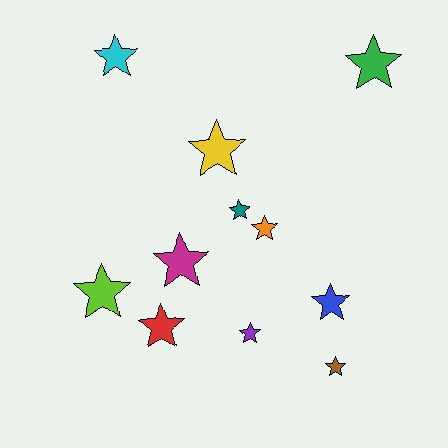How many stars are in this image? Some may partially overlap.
There are 11 stars.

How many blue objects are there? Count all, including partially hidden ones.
There is 1 blue object.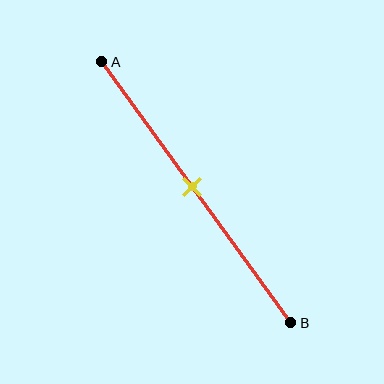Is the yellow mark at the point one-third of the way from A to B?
No, the mark is at about 50% from A, not at the 33% one-third point.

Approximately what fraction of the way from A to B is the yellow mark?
The yellow mark is approximately 50% of the way from A to B.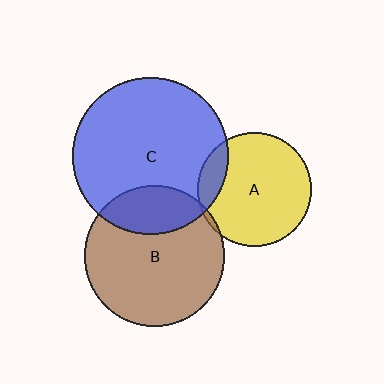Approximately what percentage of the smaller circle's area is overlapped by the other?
Approximately 5%.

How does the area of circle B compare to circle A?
Approximately 1.5 times.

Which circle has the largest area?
Circle C (blue).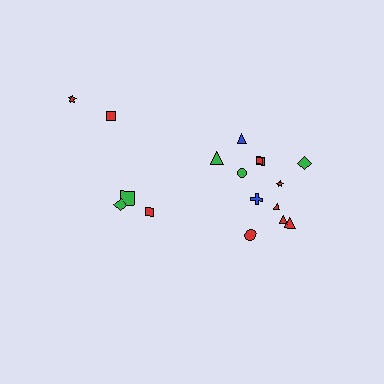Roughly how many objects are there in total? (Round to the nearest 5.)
Roughly 15 objects in total.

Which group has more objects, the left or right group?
The right group.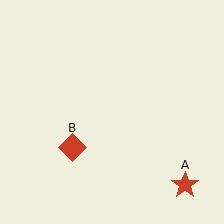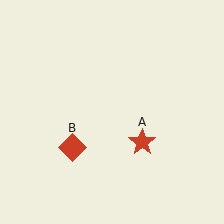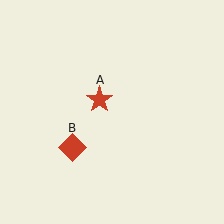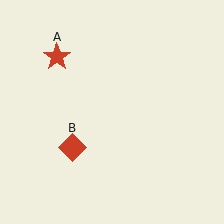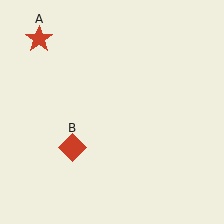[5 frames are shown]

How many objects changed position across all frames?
1 object changed position: red star (object A).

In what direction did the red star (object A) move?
The red star (object A) moved up and to the left.